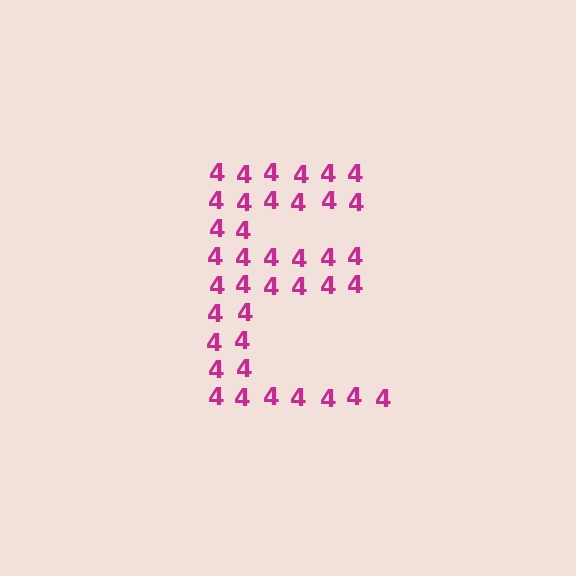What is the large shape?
The large shape is the letter E.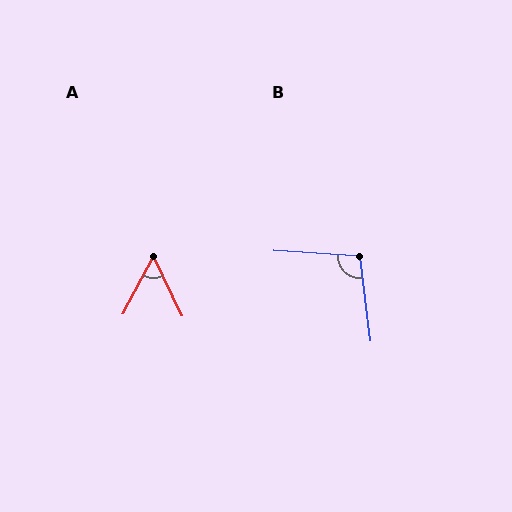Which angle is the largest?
B, at approximately 101 degrees.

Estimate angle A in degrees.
Approximately 53 degrees.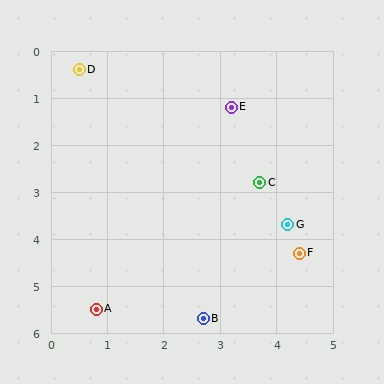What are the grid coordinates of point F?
Point F is at approximately (4.4, 4.3).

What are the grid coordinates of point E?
Point E is at approximately (3.2, 1.2).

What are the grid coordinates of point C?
Point C is at approximately (3.7, 2.8).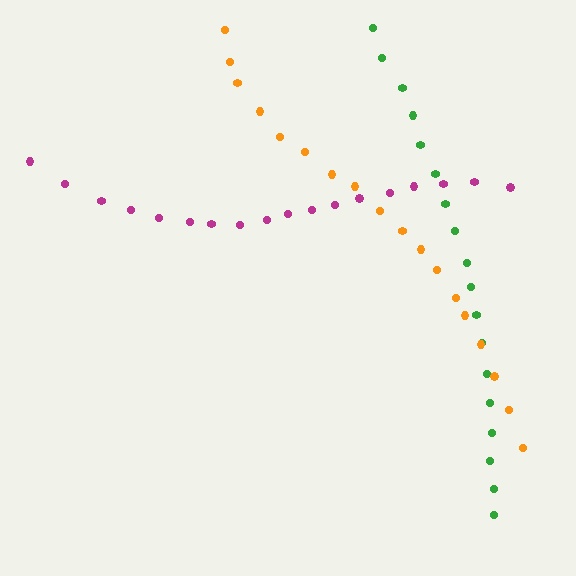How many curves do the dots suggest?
There are 3 distinct paths.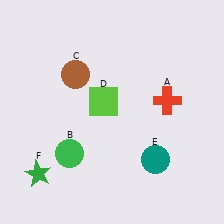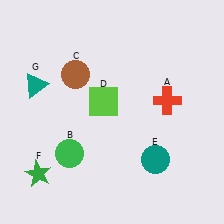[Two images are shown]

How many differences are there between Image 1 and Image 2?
There is 1 difference between the two images.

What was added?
A teal triangle (G) was added in Image 2.